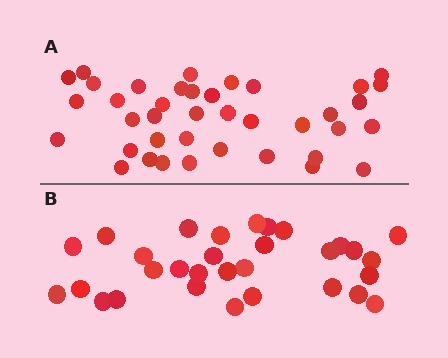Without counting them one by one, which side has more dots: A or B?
Region A (the top region) has more dots.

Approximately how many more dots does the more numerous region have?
Region A has roughly 8 or so more dots than region B.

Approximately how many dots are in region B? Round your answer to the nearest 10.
About 30 dots. (The exact count is 31, which rounds to 30.)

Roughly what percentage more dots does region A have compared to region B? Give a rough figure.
About 25% more.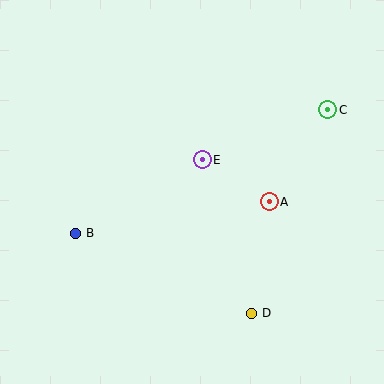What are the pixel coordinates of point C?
Point C is at (328, 110).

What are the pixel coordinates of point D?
Point D is at (251, 313).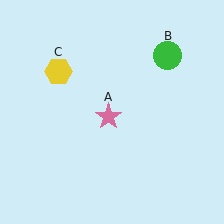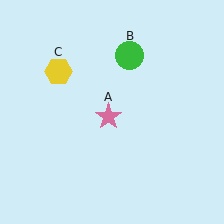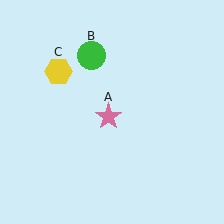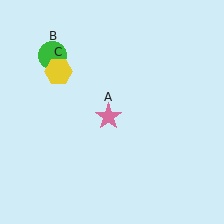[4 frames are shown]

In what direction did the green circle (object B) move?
The green circle (object B) moved left.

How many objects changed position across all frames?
1 object changed position: green circle (object B).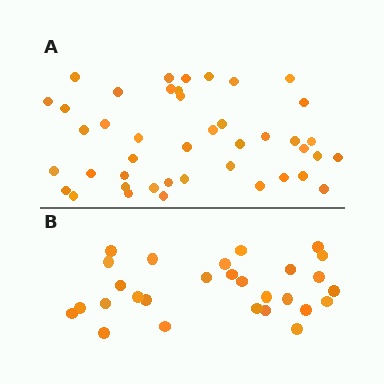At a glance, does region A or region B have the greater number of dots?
Region A (the top region) has more dots.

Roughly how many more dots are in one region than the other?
Region A has approximately 15 more dots than region B.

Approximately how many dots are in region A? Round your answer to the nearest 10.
About 40 dots. (The exact count is 43, which rounds to 40.)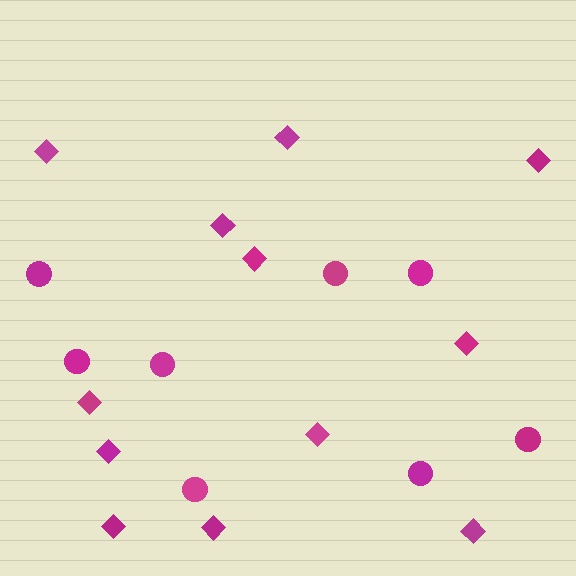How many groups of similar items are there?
There are 2 groups: one group of diamonds (12) and one group of circles (8).